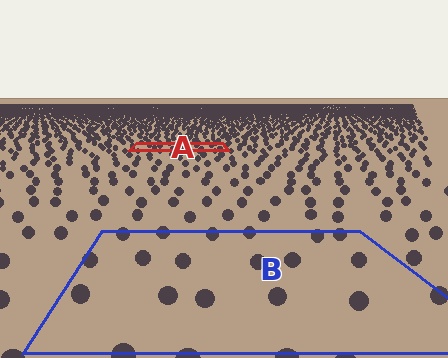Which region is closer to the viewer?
Region B is closer. The texture elements there are larger and more spread out.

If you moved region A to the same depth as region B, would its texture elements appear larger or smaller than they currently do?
They would appear larger. At a closer depth, the same texture elements are projected at a bigger on-screen size.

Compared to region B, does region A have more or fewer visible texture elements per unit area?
Region A has more texture elements per unit area — they are packed more densely because it is farther away.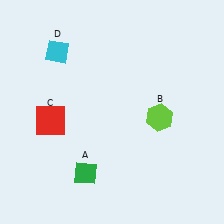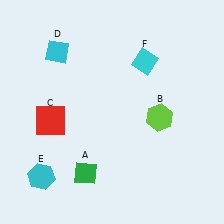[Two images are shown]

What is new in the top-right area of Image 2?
A cyan diamond (F) was added in the top-right area of Image 2.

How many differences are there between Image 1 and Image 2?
There are 2 differences between the two images.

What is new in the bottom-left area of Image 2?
A cyan hexagon (E) was added in the bottom-left area of Image 2.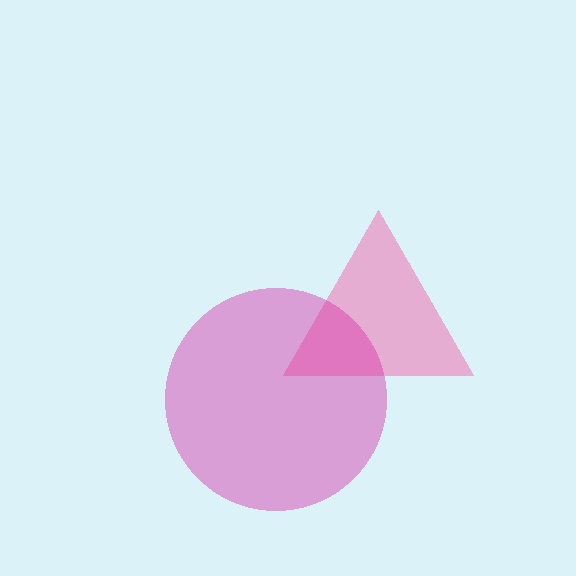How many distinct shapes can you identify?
There are 2 distinct shapes: a pink triangle, a magenta circle.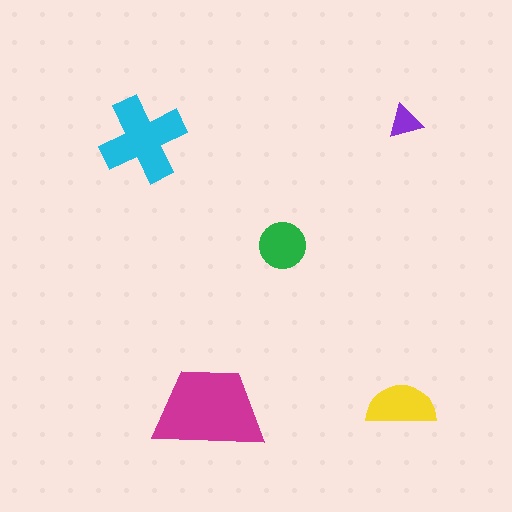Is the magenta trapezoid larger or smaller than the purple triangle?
Larger.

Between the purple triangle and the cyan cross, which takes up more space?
The cyan cross.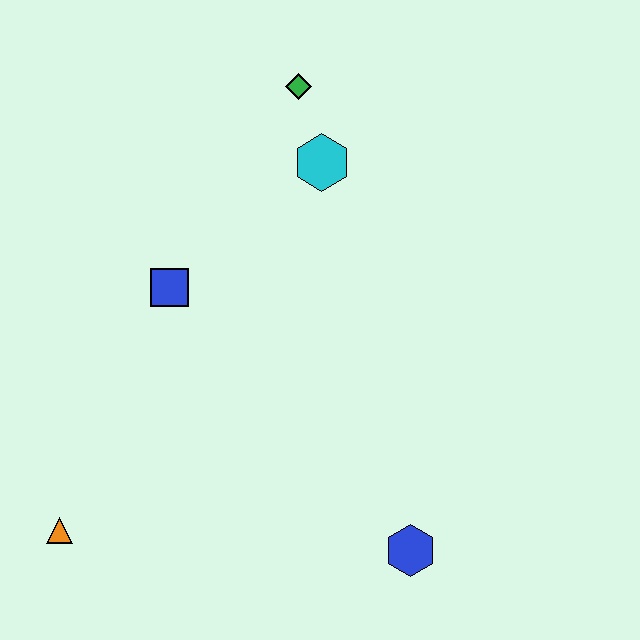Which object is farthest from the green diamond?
The orange triangle is farthest from the green diamond.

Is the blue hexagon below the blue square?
Yes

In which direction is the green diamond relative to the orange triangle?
The green diamond is above the orange triangle.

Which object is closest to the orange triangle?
The blue square is closest to the orange triangle.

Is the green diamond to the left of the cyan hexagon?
Yes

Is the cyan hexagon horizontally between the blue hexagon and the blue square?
Yes